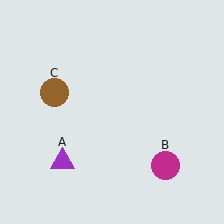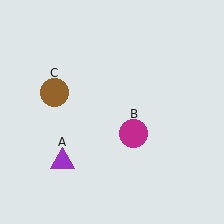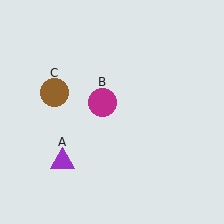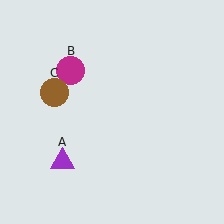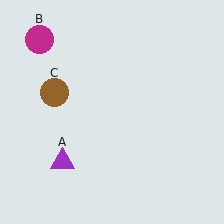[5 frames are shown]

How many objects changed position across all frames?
1 object changed position: magenta circle (object B).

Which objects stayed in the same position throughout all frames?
Purple triangle (object A) and brown circle (object C) remained stationary.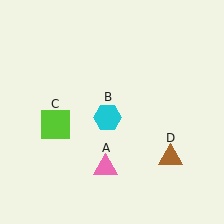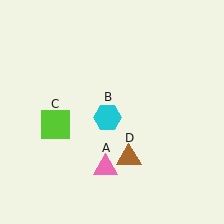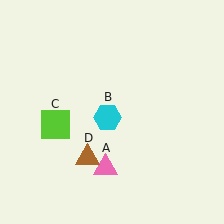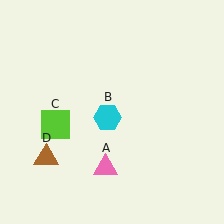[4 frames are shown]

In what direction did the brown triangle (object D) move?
The brown triangle (object D) moved left.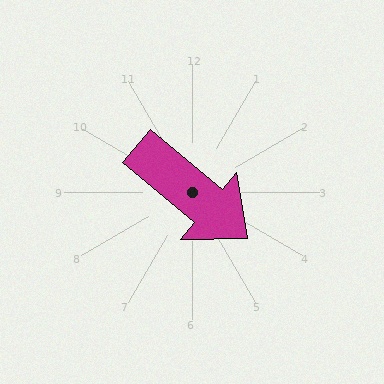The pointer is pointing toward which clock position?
Roughly 4 o'clock.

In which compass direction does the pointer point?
Southeast.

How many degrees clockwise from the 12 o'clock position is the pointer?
Approximately 130 degrees.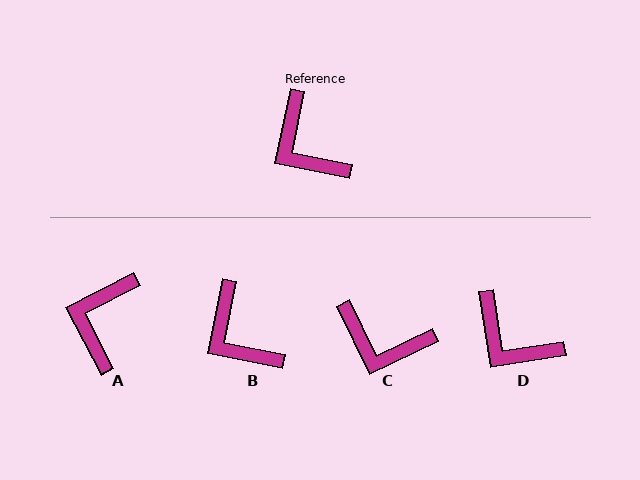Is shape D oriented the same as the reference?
No, it is off by about 20 degrees.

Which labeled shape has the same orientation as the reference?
B.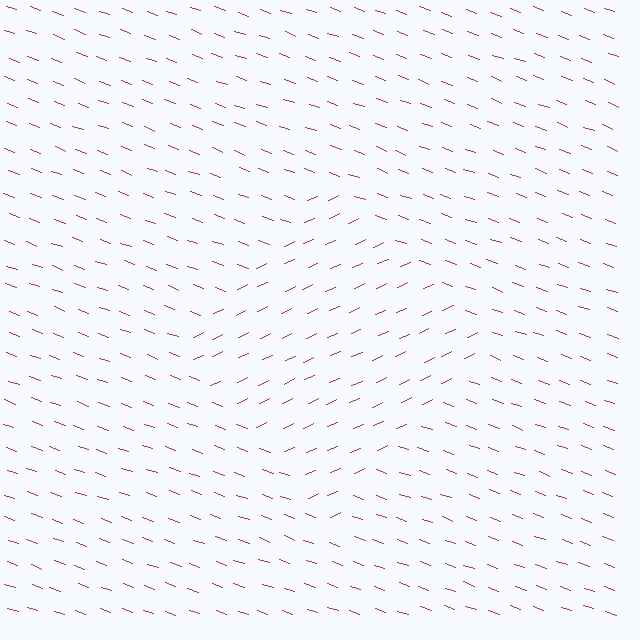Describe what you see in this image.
The image is filled with small magenta line segments. A diamond region in the image has lines oriented differently from the surrounding lines, creating a visible texture boundary.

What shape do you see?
I see a diamond.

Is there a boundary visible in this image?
Yes, there is a texture boundary formed by a change in line orientation.